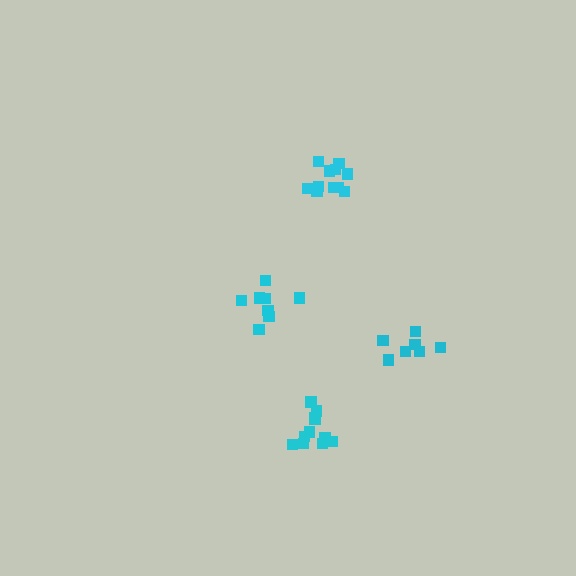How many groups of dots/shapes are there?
There are 4 groups.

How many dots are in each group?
Group 1: 7 dots, Group 2: 11 dots, Group 3: 8 dots, Group 4: 11 dots (37 total).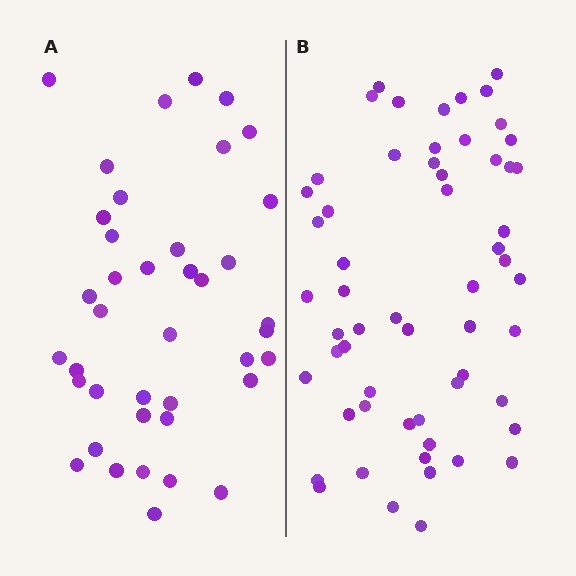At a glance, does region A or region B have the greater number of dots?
Region B (the right region) has more dots.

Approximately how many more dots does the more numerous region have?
Region B has approximately 20 more dots than region A.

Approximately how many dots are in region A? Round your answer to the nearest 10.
About 40 dots.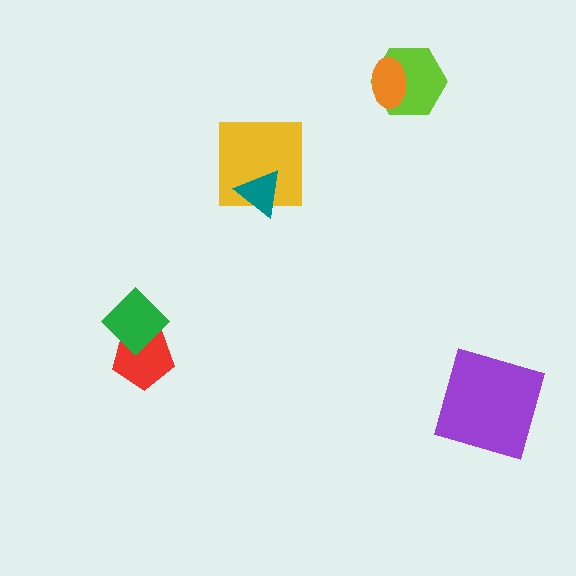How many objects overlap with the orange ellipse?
1 object overlaps with the orange ellipse.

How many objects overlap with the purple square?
0 objects overlap with the purple square.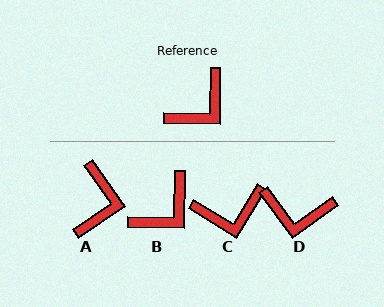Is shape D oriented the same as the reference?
No, it is off by about 53 degrees.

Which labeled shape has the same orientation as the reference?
B.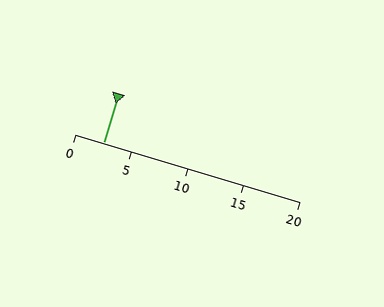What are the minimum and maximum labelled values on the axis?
The axis runs from 0 to 20.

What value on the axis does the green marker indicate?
The marker indicates approximately 2.5.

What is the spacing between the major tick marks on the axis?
The major ticks are spaced 5 apart.